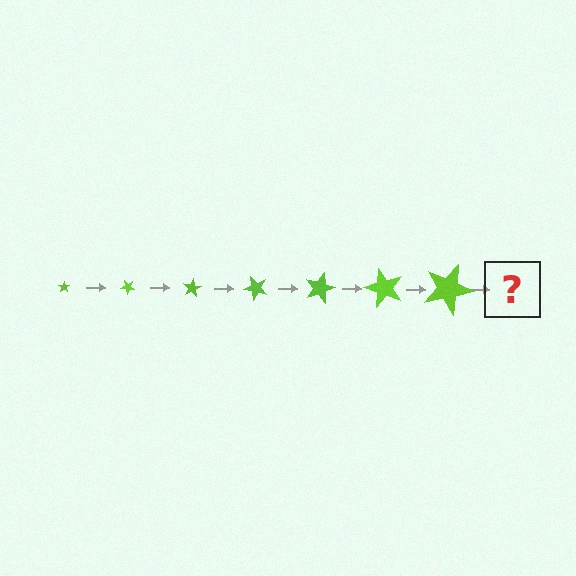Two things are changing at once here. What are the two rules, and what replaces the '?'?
The two rules are that the star grows larger each step and it rotates 40 degrees each step. The '?' should be a star, larger than the previous one and rotated 280 degrees from the start.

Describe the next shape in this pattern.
It should be a star, larger than the previous one and rotated 280 degrees from the start.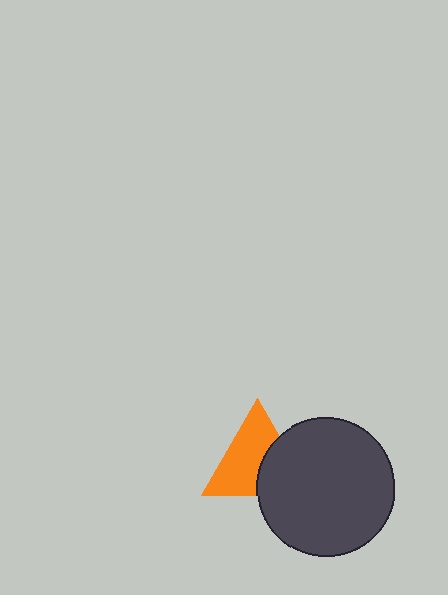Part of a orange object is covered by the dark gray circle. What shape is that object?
It is a triangle.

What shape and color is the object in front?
The object in front is a dark gray circle.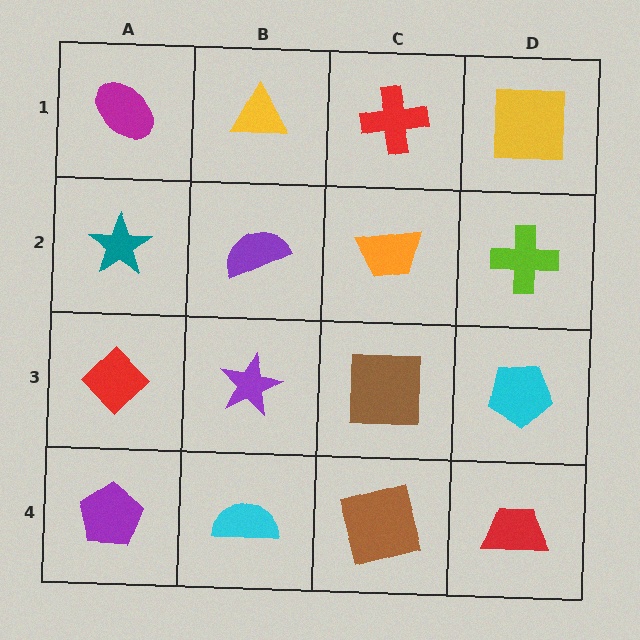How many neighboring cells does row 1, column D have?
2.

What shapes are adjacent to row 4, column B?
A purple star (row 3, column B), a purple pentagon (row 4, column A), a brown square (row 4, column C).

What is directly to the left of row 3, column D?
A brown square.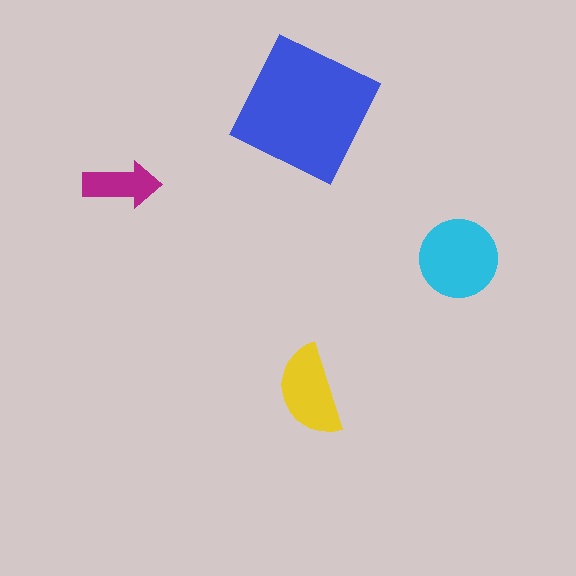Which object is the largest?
The blue square.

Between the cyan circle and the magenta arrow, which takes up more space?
The cyan circle.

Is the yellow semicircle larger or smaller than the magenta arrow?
Larger.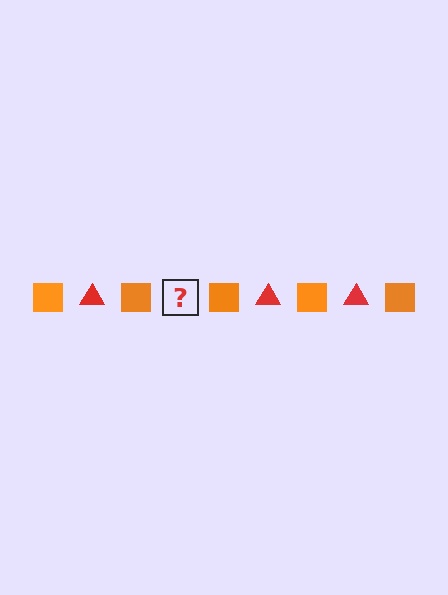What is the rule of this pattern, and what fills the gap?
The rule is that the pattern alternates between orange square and red triangle. The gap should be filled with a red triangle.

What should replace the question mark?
The question mark should be replaced with a red triangle.